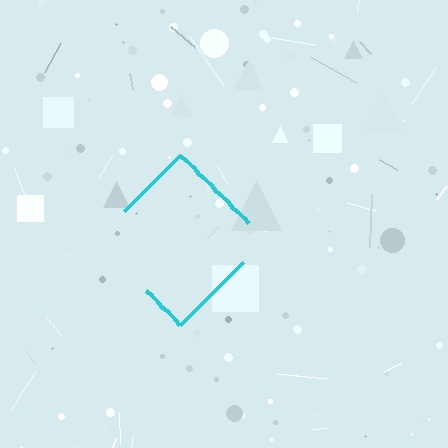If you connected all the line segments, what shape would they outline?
They would outline a diamond.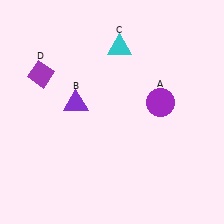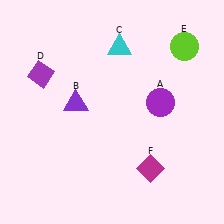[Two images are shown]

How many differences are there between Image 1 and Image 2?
There are 2 differences between the two images.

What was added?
A lime circle (E), a magenta diamond (F) were added in Image 2.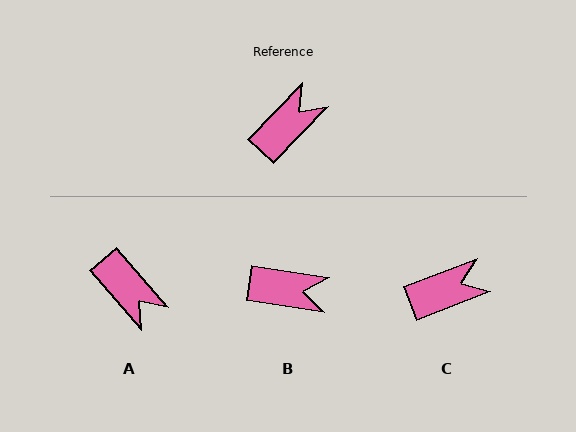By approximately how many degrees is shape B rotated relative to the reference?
Approximately 55 degrees clockwise.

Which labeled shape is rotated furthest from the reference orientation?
A, about 95 degrees away.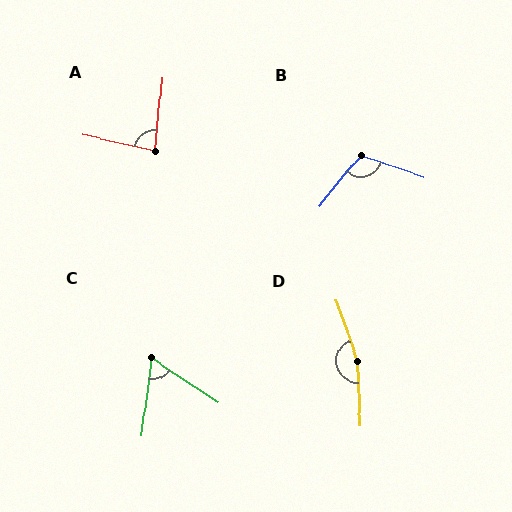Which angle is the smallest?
C, at approximately 63 degrees.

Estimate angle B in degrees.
Approximately 111 degrees.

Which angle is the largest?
D, at approximately 162 degrees.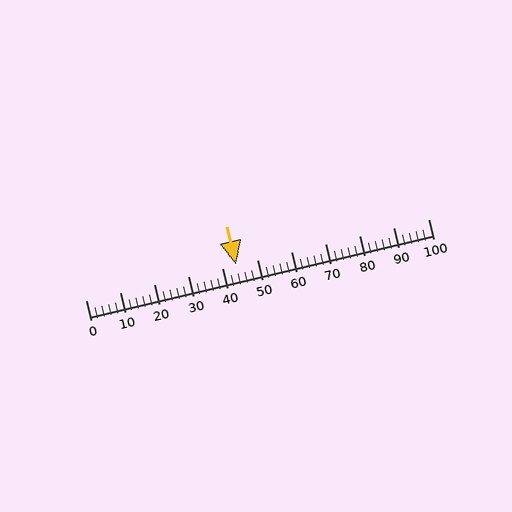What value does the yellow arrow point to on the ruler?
The yellow arrow points to approximately 44.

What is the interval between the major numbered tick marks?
The major tick marks are spaced 10 units apart.